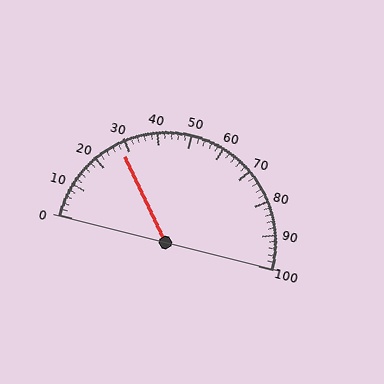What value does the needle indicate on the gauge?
The needle indicates approximately 28.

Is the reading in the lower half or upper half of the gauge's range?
The reading is in the lower half of the range (0 to 100).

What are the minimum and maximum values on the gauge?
The gauge ranges from 0 to 100.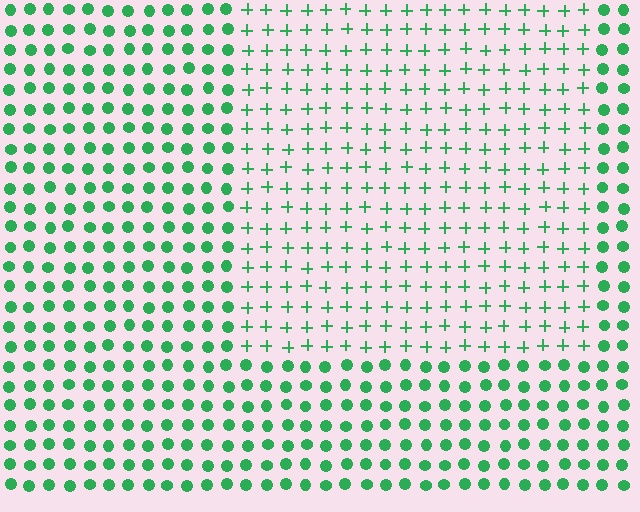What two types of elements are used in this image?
The image uses plus signs inside the rectangle region and circles outside it.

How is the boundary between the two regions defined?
The boundary is defined by a change in element shape: plus signs inside vs. circles outside. All elements share the same color and spacing.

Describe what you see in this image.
The image is filled with small green elements arranged in a uniform grid. A rectangle-shaped region contains plus signs, while the surrounding area contains circles. The boundary is defined purely by the change in element shape.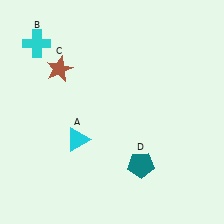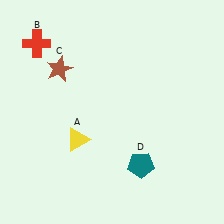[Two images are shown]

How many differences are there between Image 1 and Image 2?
There are 2 differences between the two images.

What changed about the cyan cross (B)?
In Image 1, B is cyan. In Image 2, it changed to red.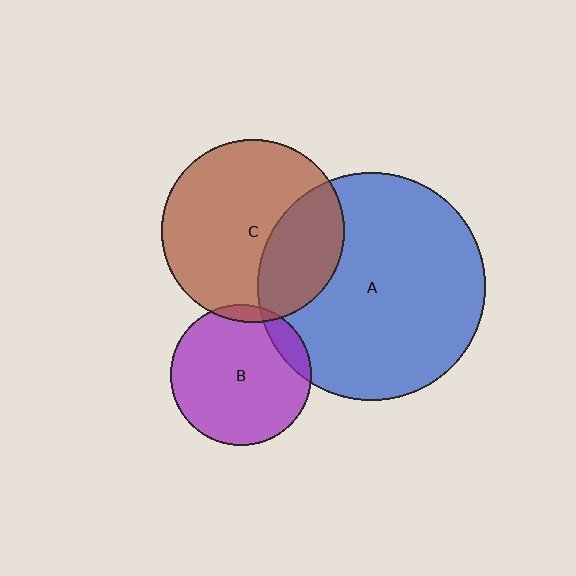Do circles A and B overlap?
Yes.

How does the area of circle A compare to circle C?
Approximately 1.5 times.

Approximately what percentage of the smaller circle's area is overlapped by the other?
Approximately 10%.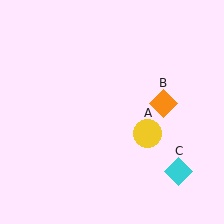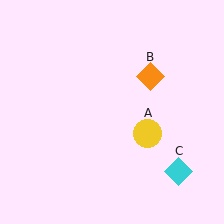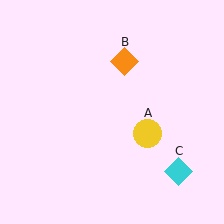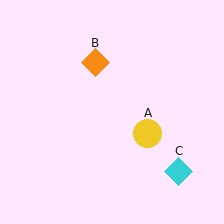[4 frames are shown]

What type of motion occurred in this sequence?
The orange diamond (object B) rotated counterclockwise around the center of the scene.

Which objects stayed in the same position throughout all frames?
Yellow circle (object A) and cyan diamond (object C) remained stationary.